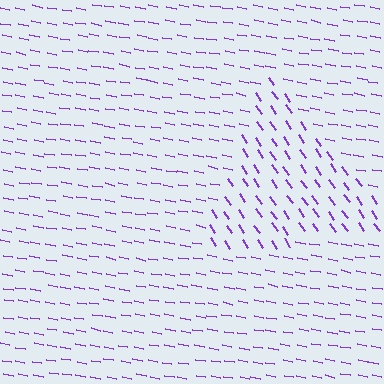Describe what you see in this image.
The image is filled with small purple line segments. A triangle region in the image has lines oriented differently from the surrounding lines, creating a visible texture boundary.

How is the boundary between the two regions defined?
The boundary is defined purely by a change in line orientation (approximately 45 degrees difference). All lines are the same color and thickness.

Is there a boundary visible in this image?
Yes, there is a texture boundary formed by a change in line orientation.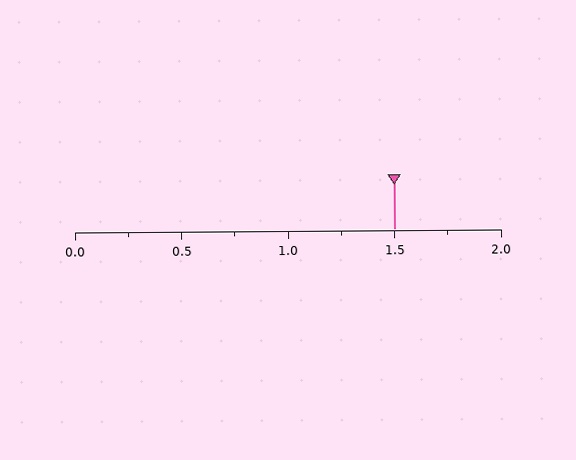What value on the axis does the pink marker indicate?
The marker indicates approximately 1.5.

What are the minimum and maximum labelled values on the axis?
The axis runs from 0.0 to 2.0.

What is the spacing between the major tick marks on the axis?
The major ticks are spaced 0.5 apart.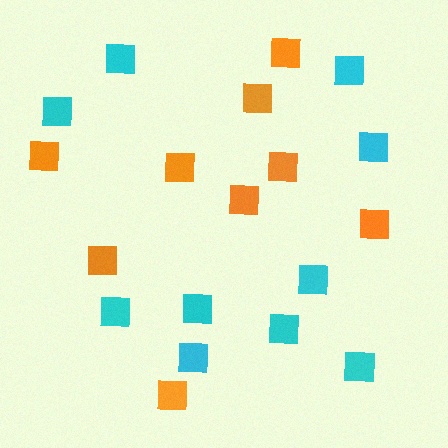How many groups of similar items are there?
There are 2 groups: one group of orange squares (9) and one group of cyan squares (10).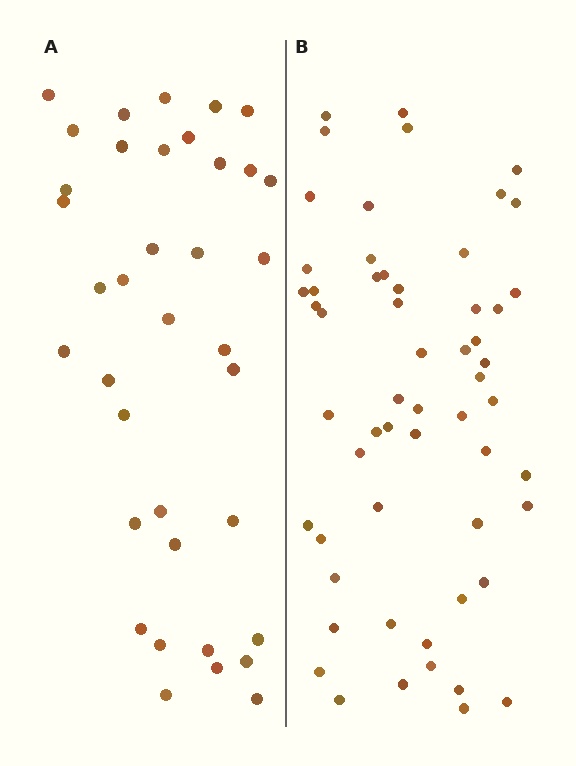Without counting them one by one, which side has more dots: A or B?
Region B (the right region) has more dots.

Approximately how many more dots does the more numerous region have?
Region B has approximately 20 more dots than region A.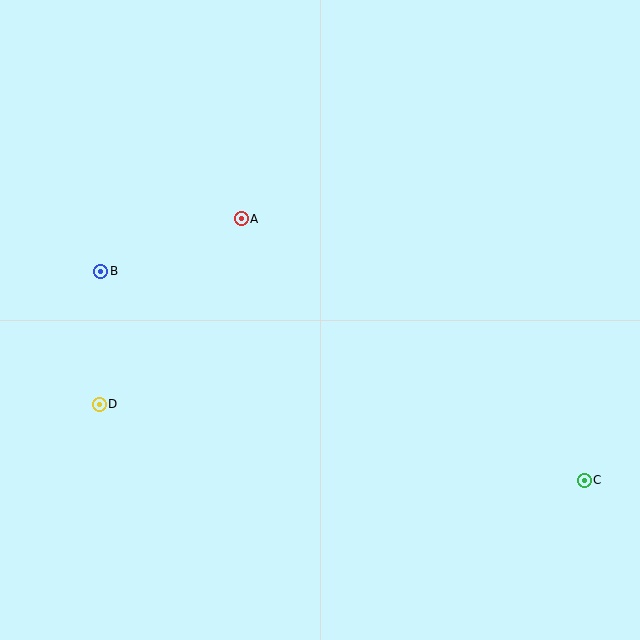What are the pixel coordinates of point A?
Point A is at (241, 219).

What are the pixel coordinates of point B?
Point B is at (101, 271).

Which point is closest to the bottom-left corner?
Point D is closest to the bottom-left corner.